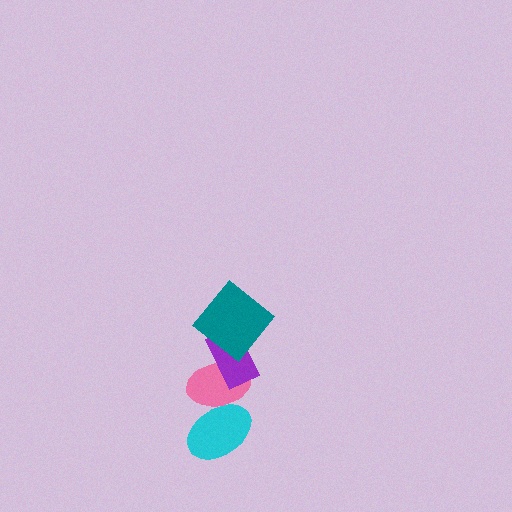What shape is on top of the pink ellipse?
The purple rectangle is on top of the pink ellipse.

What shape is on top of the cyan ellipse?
The pink ellipse is on top of the cyan ellipse.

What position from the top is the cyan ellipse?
The cyan ellipse is 4th from the top.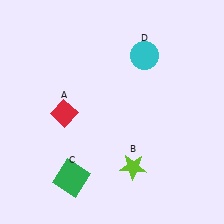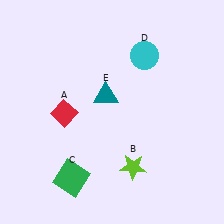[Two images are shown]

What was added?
A teal triangle (E) was added in Image 2.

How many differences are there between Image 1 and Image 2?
There is 1 difference between the two images.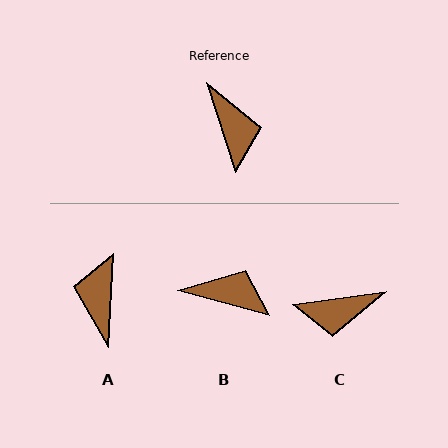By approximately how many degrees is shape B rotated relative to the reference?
Approximately 57 degrees counter-clockwise.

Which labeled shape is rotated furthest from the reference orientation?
A, about 159 degrees away.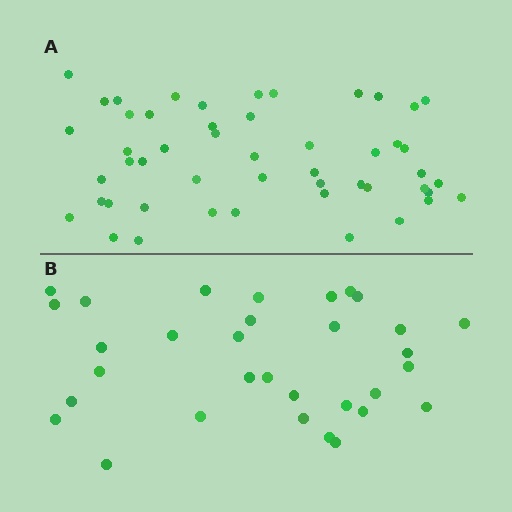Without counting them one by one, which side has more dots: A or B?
Region A (the top region) has more dots.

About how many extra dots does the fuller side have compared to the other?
Region A has approximately 20 more dots than region B.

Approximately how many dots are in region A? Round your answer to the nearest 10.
About 50 dots.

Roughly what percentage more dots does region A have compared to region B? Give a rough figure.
About 55% more.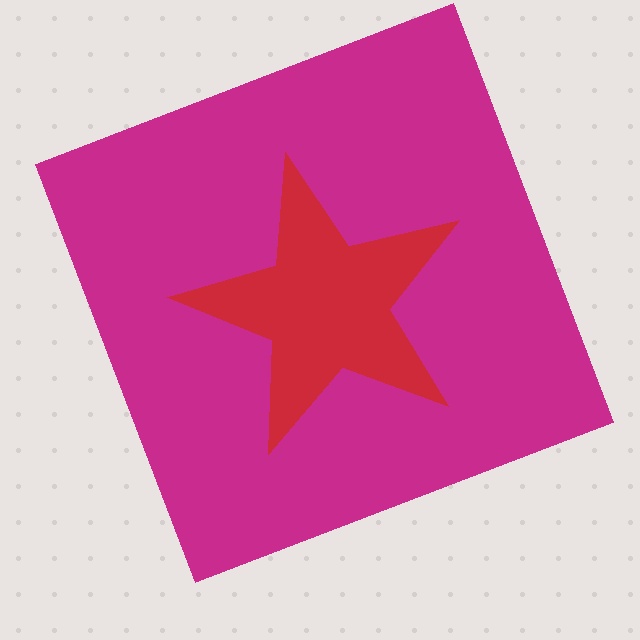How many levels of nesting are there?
2.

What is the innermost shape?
The red star.